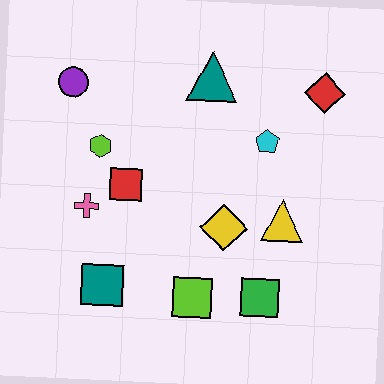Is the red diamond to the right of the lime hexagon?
Yes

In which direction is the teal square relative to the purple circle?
The teal square is below the purple circle.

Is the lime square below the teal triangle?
Yes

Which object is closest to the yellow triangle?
The yellow diamond is closest to the yellow triangle.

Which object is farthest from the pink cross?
The red diamond is farthest from the pink cross.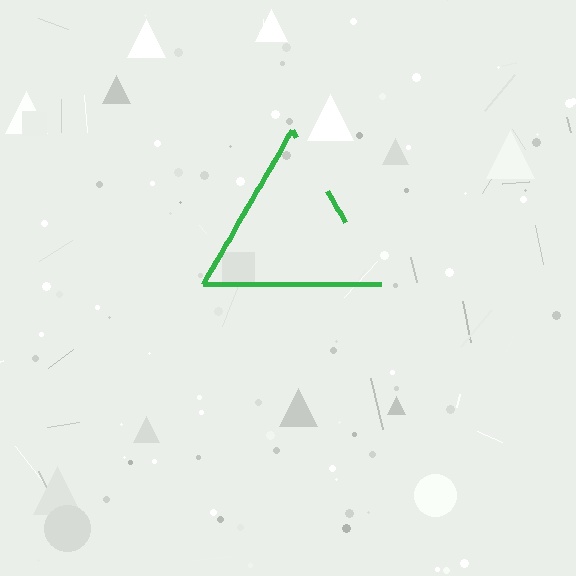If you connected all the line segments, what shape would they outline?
They would outline a triangle.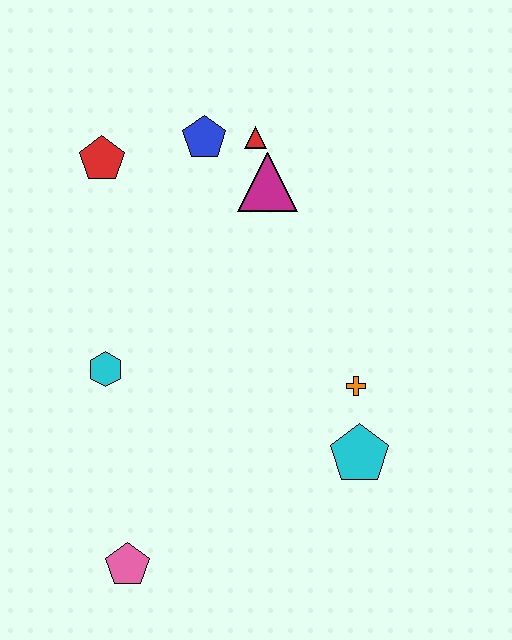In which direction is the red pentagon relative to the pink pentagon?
The red pentagon is above the pink pentagon.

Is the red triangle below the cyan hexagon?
No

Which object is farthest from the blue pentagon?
The pink pentagon is farthest from the blue pentagon.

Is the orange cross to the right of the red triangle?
Yes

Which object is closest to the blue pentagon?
The red triangle is closest to the blue pentagon.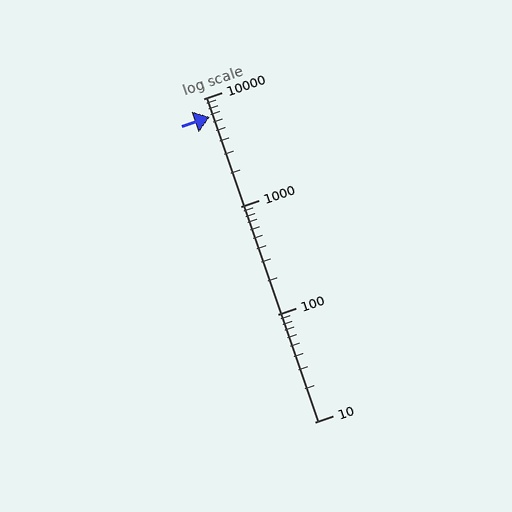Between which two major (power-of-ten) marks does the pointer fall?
The pointer is between 1000 and 10000.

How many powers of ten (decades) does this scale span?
The scale spans 3 decades, from 10 to 10000.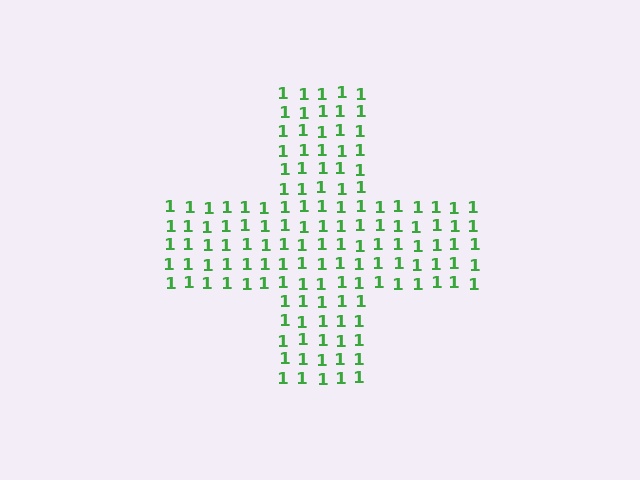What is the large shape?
The large shape is a cross.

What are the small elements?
The small elements are digit 1's.